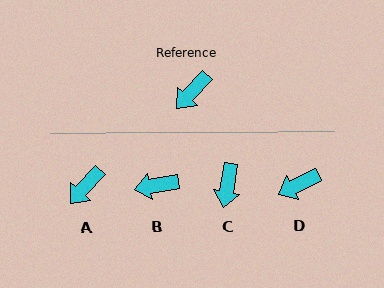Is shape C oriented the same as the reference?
No, it is off by about 33 degrees.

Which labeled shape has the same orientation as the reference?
A.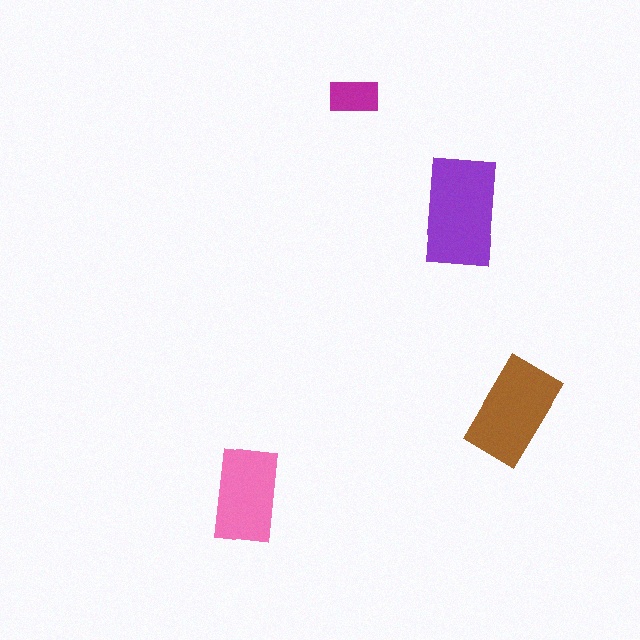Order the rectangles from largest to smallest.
the purple one, the brown one, the pink one, the magenta one.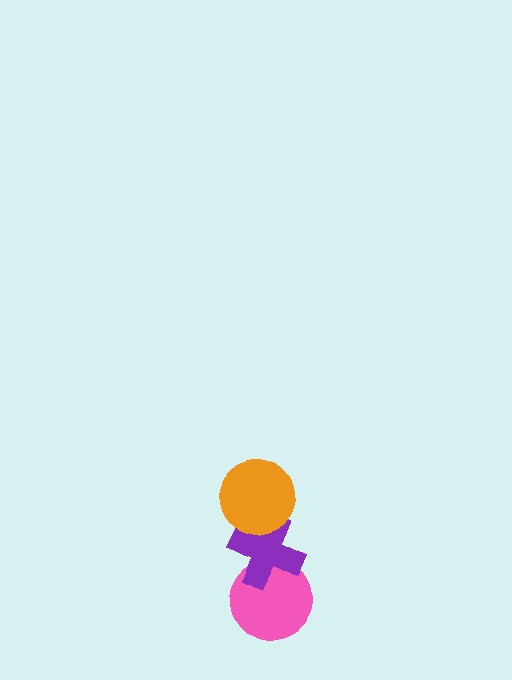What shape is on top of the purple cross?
The orange circle is on top of the purple cross.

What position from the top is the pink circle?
The pink circle is 3rd from the top.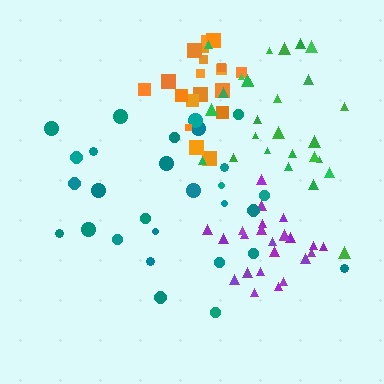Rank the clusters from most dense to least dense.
orange, purple, green, teal.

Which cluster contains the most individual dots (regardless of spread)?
Teal (28).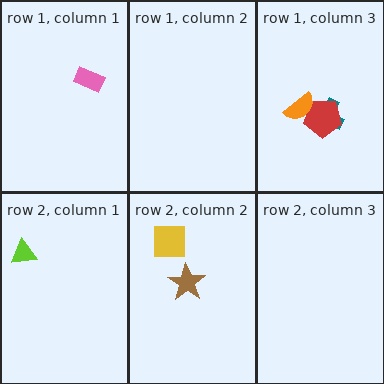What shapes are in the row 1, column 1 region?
The pink rectangle.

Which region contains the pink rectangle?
The row 1, column 1 region.